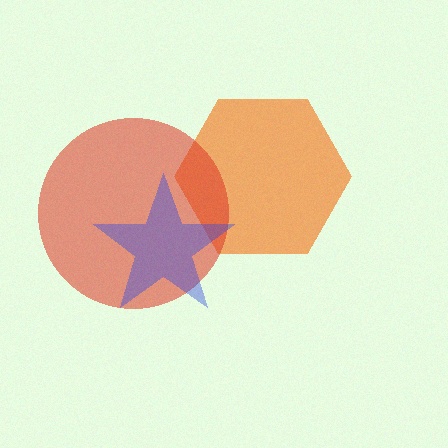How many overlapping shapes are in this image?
There are 3 overlapping shapes in the image.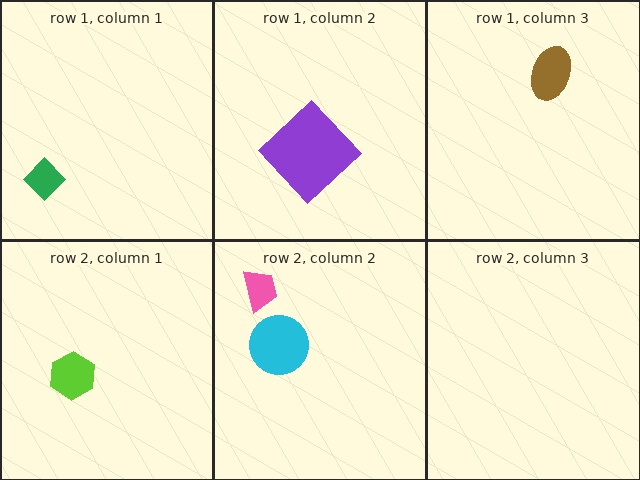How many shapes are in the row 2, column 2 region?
2.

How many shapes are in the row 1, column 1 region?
1.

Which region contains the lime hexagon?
The row 2, column 1 region.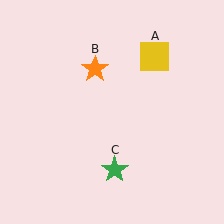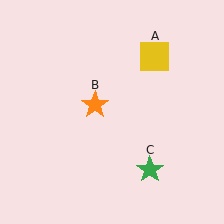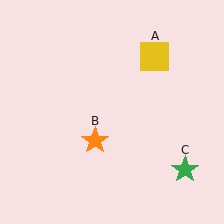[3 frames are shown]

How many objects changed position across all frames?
2 objects changed position: orange star (object B), green star (object C).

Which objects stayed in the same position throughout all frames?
Yellow square (object A) remained stationary.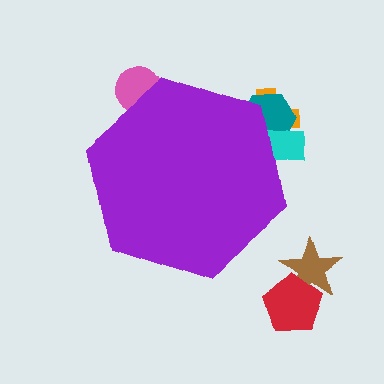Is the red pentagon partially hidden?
No, the red pentagon is fully visible.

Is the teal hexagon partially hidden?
Yes, the teal hexagon is partially hidden behind the purple hexagon.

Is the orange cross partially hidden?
Yes, the orange cross is partially hidden behind the purple hexagon.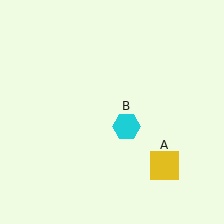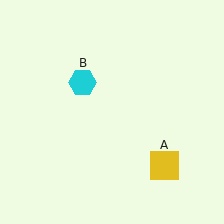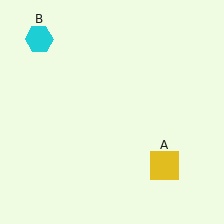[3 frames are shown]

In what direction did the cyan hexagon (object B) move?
The cyan hexagon (object B) moved up and to the left.